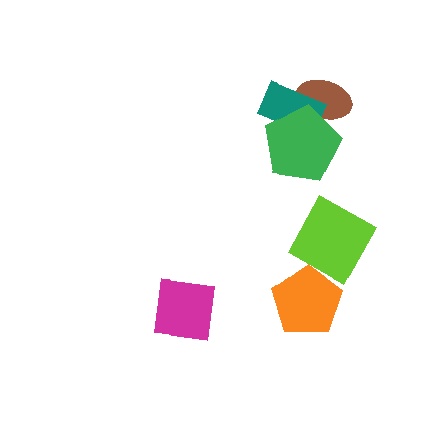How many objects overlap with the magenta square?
0 objects overlap with the magenta square.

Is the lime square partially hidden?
No, no other shape covers it.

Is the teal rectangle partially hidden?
Yes, it is partially covered by another shape.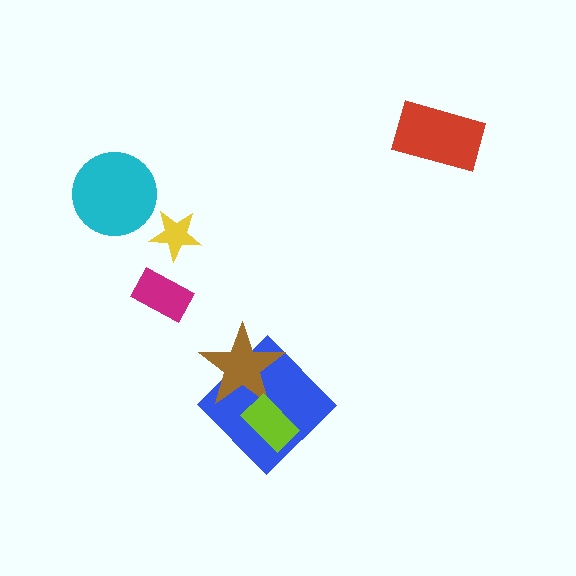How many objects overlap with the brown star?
2 objects overlap with the brown star.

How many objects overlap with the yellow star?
0 objects overlap with the yellow star.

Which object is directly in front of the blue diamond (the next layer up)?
The brown star is directly in front of the blue diamond.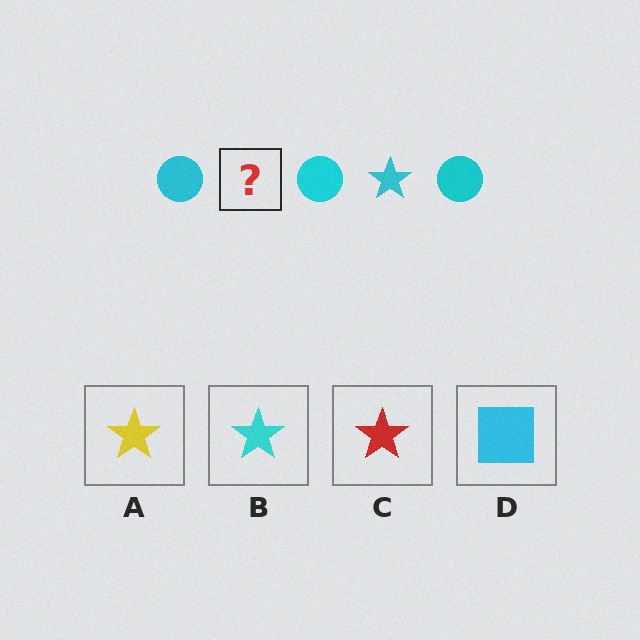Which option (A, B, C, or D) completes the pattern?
B.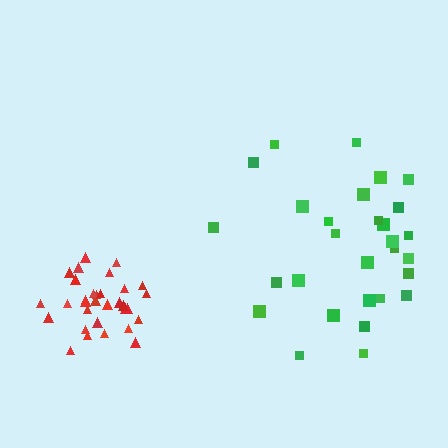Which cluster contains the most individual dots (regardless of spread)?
Red (33).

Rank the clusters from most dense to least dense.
red, green.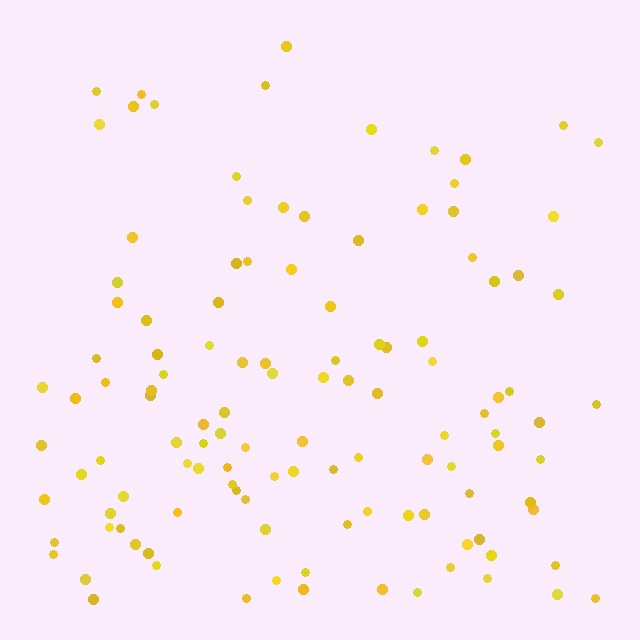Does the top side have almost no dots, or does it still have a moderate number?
Still a moderate number, just noticeably fewer than the bottom.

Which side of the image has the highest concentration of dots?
The bottom.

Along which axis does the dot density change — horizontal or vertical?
Vertical.